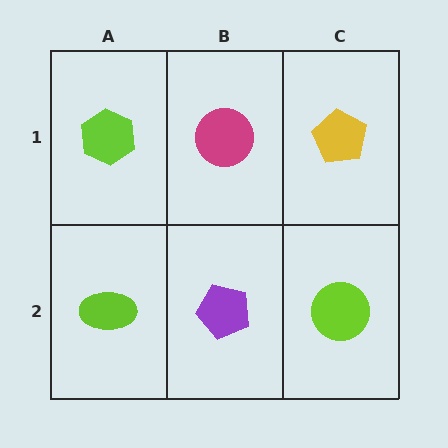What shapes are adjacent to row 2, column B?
A magenta circle (row 1, column B), a lime ellipse (row 2, column A), a lime circle (row 2, column C).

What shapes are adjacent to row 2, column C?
A yellow pentagon (row 1, column C), a purple pentagon (row 2, column B).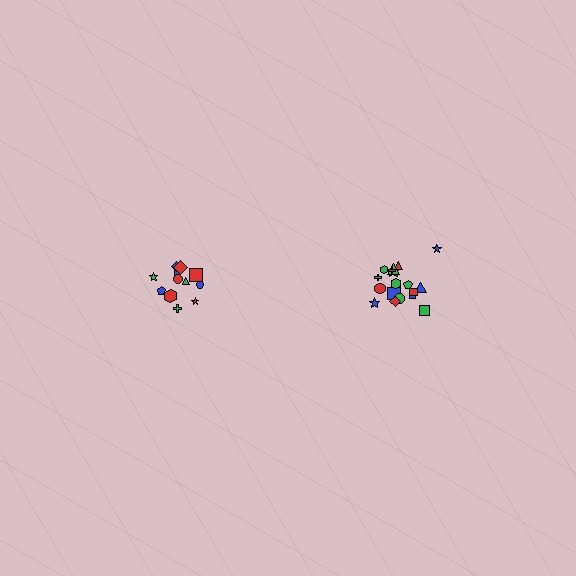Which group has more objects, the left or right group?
The right group.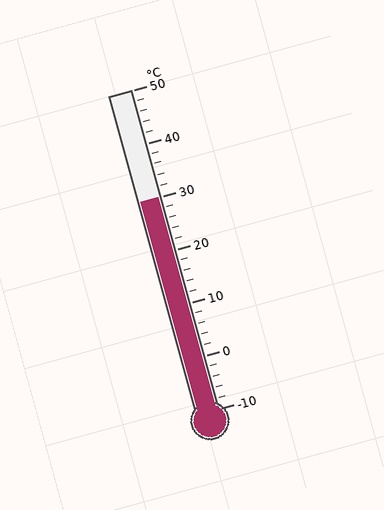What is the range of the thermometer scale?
The thermometer scale ranges from -10°C to 50°C.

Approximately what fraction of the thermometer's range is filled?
The thermometer is filled to approximately 65% of its range.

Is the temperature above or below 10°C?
The temperature is above 10°C.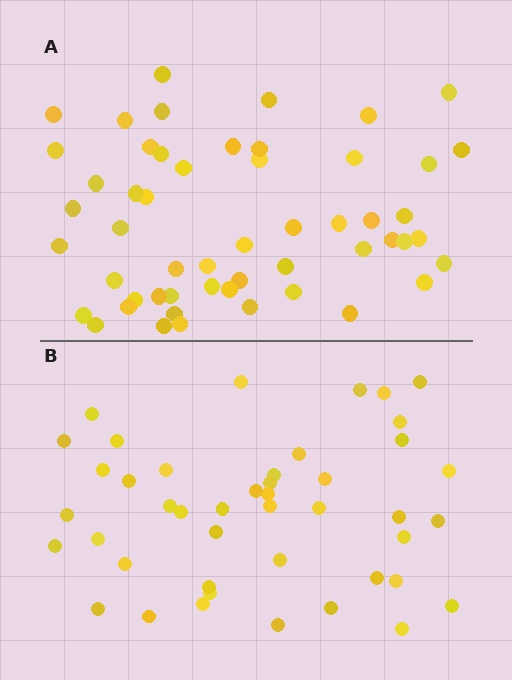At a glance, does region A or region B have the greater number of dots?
Region A (the top region) has more dots.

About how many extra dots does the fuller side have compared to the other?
Region A has roughly 8 or so more dots than region B.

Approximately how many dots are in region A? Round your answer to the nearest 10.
About 50 dots. (The exact count is 53, which rounds to 50.)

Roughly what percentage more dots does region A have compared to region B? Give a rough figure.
About 20% more.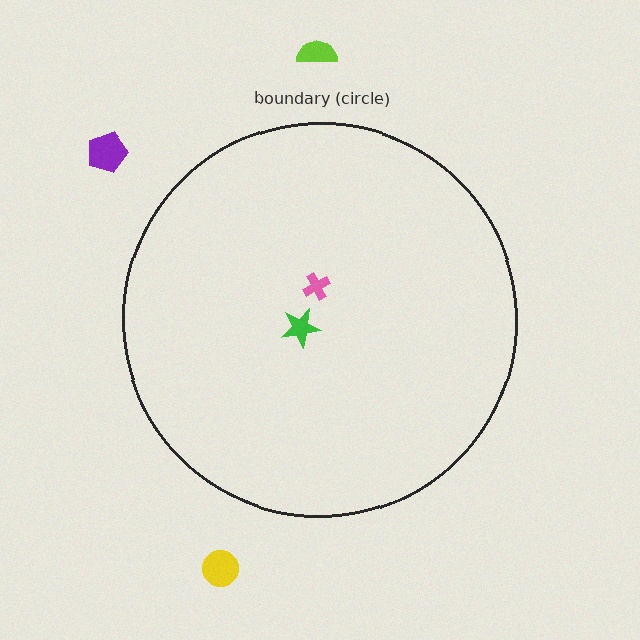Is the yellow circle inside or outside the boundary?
Outside.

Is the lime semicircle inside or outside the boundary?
Outside.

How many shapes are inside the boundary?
2 inside, 3 outside.